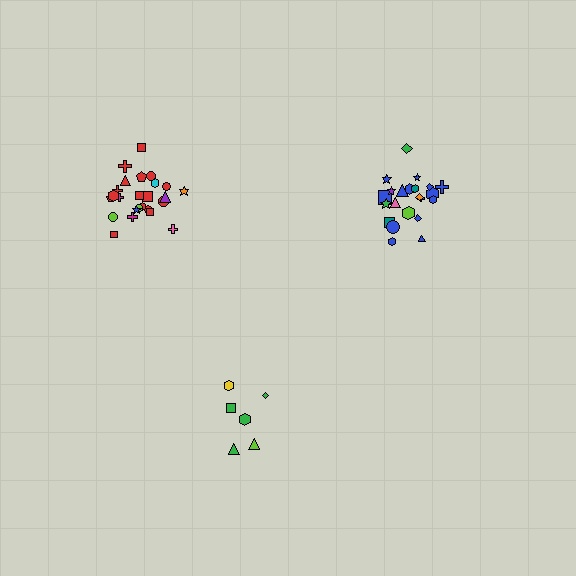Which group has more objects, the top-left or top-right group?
The top-left group.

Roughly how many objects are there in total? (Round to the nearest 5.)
Roughly 55 objects in total.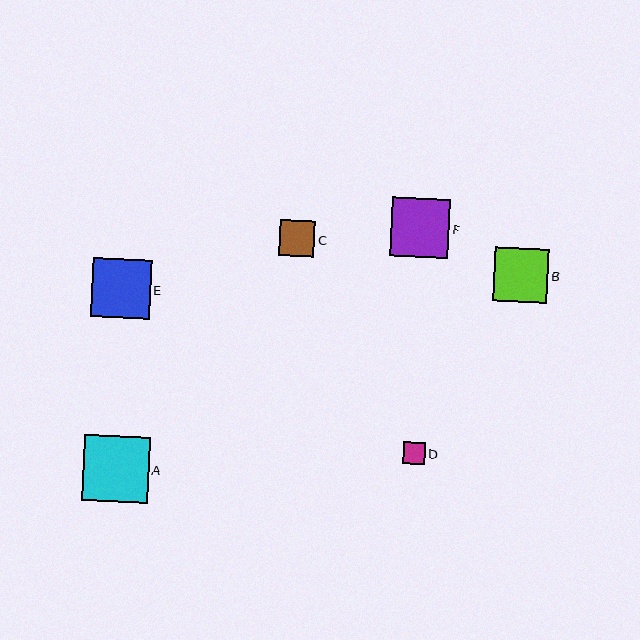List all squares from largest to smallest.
From largest to smallest: A, E, F, B, C, D.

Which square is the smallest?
Square D is the smallest with a size of approximately 22 pixels.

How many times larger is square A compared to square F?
Square A is approximately 1.1 times the size of square F.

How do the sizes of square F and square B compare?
Square F and square B are approximately the same size.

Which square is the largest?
Square A is the largest with a size of approximately 66 pixels.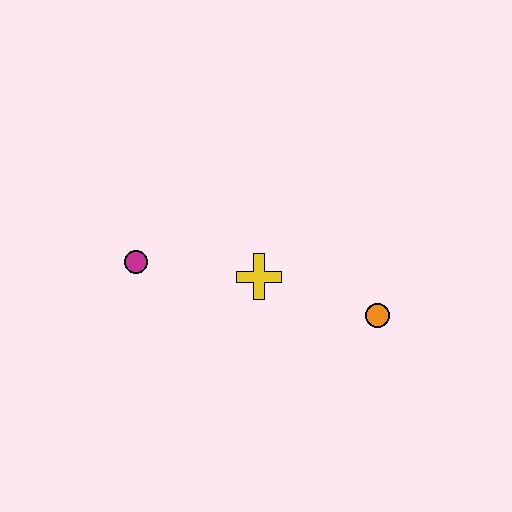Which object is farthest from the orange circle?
The magenta circle is farthest from the orange circle.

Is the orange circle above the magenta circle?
No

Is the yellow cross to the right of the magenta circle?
Yes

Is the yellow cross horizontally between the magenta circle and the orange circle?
Yes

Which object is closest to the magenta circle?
The yellow cross is closest to the magenta circle.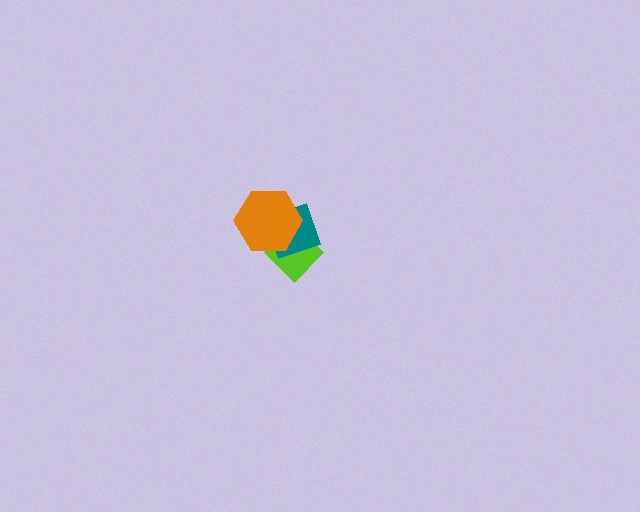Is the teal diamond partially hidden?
Yes, it is partially covered by another shape.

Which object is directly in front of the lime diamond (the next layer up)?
The teal diamond is directly in front of the lime diamond.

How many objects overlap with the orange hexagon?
2 objects overlap with the orange hexagon.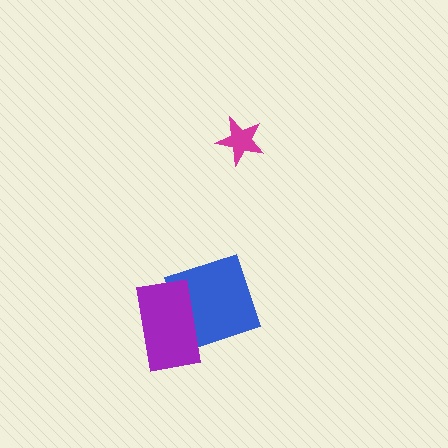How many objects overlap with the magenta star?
0 objects overlap with the magenta star.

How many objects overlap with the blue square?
1 object overlaps with the blue square.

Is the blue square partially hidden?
Yes, it is partially covered by another shape.